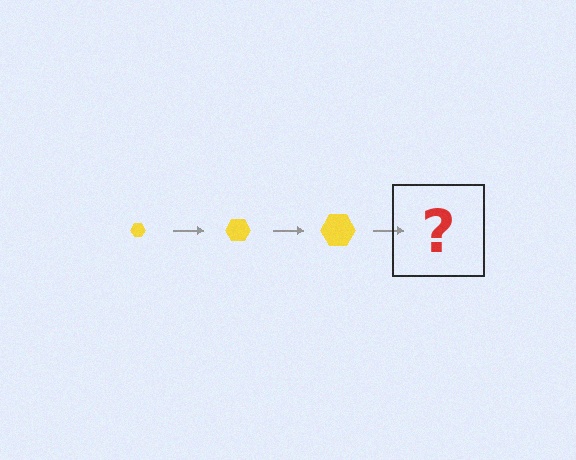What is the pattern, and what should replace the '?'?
The pattern is that the hexagon gets progressively larger each step. The '?' should be a yellow hexagon, larger than the previous one.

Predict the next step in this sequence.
The next step is a yellow hexagon, larger than the previous one.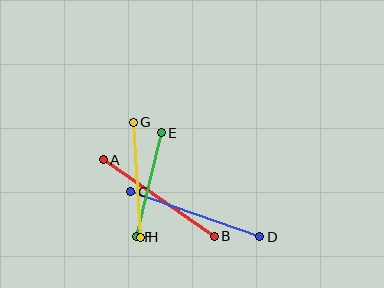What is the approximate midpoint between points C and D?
The midpoint is at approximately (195, 214) pixels.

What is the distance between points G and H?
The distance is approximately 116 pixels.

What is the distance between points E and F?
The distance is approximately 107 pixels.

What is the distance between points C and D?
The distance is approximately 137 pixels.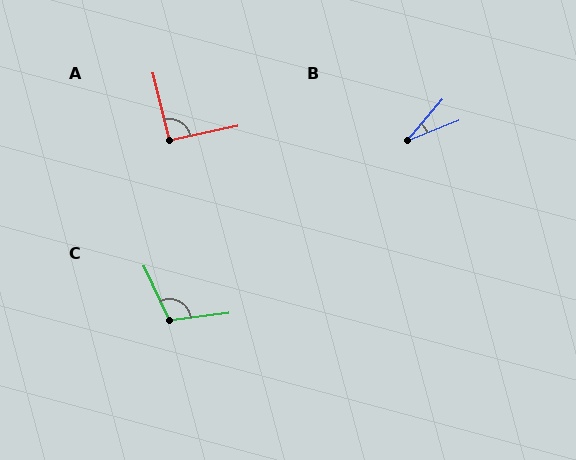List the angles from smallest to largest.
B (28°), A (92°), C (108°).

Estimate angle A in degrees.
Approximately 92 degrees.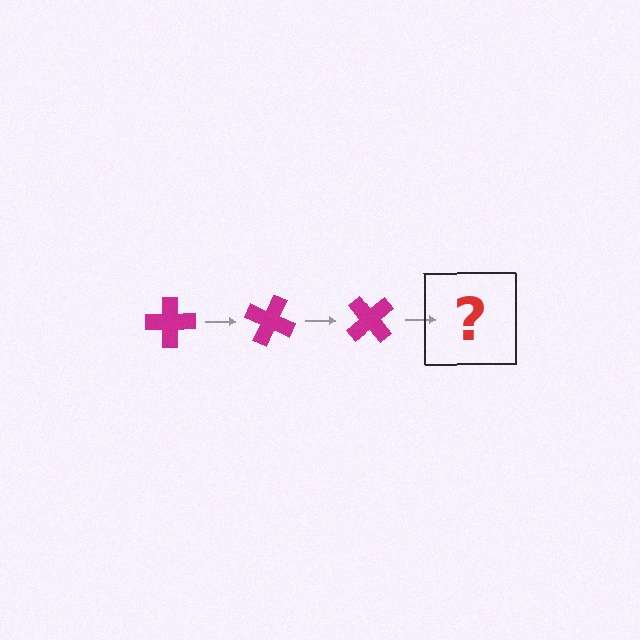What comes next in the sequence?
The next element should be a magenta cross rotated 75 degrees.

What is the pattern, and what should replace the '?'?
The pattern is that the cross rotates 25 degrees each step. The '?' should be a magenta cross rotated 75 degrees.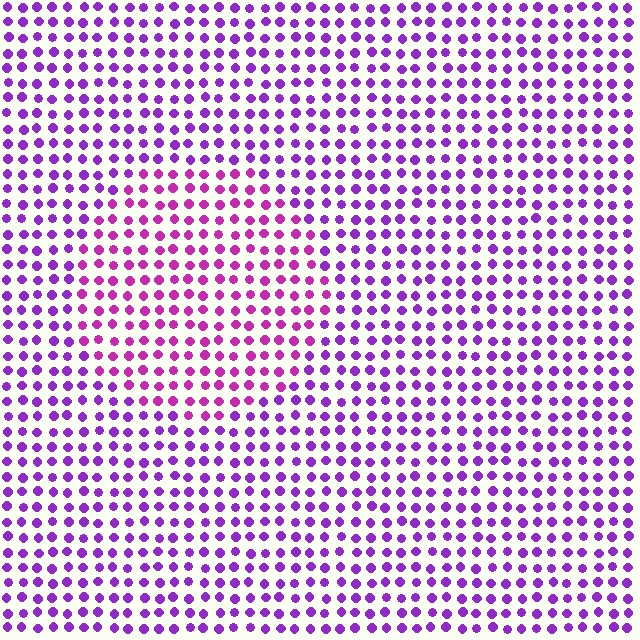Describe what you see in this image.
The image is filled with small purple elements in a uniform arrangement. A circle-shaped region is visible where the elements are tinted to a slightly different hue, forming a subtle color boundary.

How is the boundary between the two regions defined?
The boundary is defined purely by a slight shift in hue (about 29 degrees). Spacing, size, and orientation are identical on both sides.